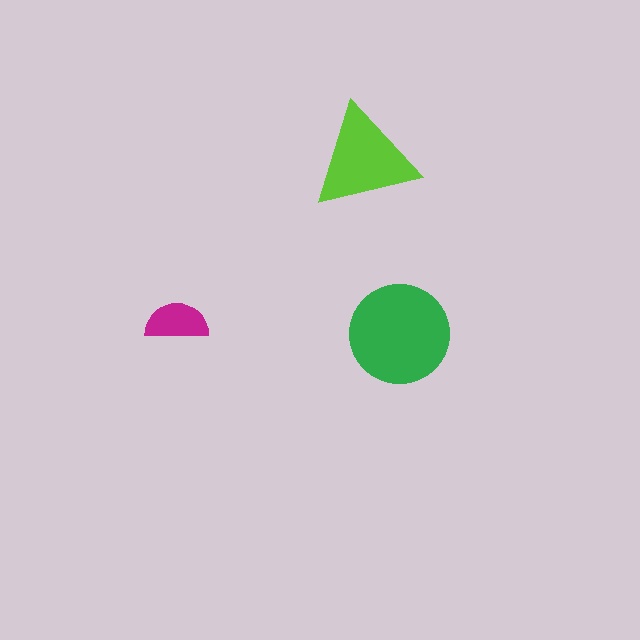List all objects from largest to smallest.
The green circle, the lime triangle, the magenta semicircle.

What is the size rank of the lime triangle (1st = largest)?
2nd.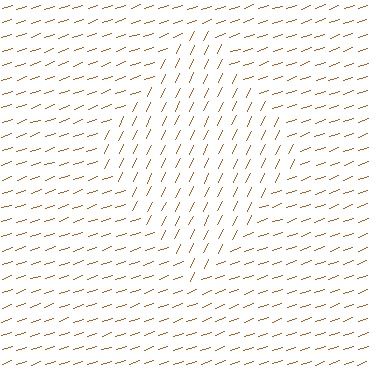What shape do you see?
I see a diamond.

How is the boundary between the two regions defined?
The boundary is defined purely by a change in line orientation (approximately 45 degrees difference). All lines are the same color and thickness.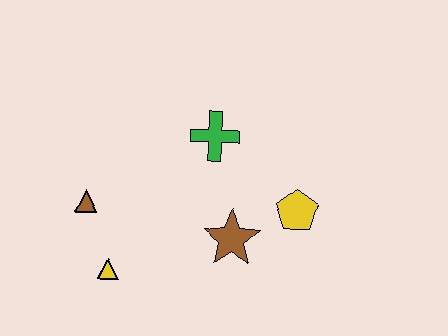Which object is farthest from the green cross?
The yellow triangle is farthest from the green cross.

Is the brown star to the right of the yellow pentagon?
No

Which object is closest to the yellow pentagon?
The brown star is closest to the yellow pentagon.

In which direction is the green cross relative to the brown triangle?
The green cross is to the right of the brown triangle.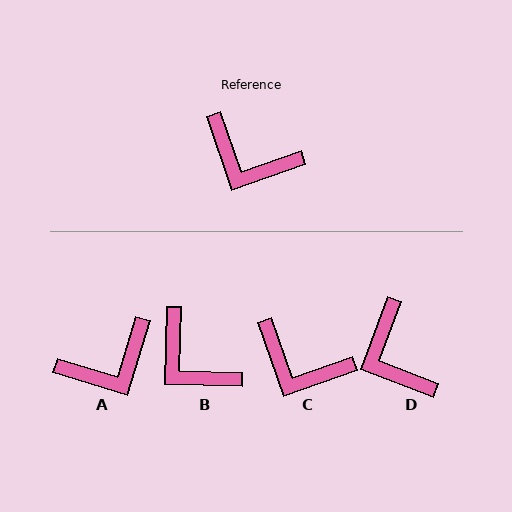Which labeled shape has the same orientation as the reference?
C.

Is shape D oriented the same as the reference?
No, it is off by about 40 degrees.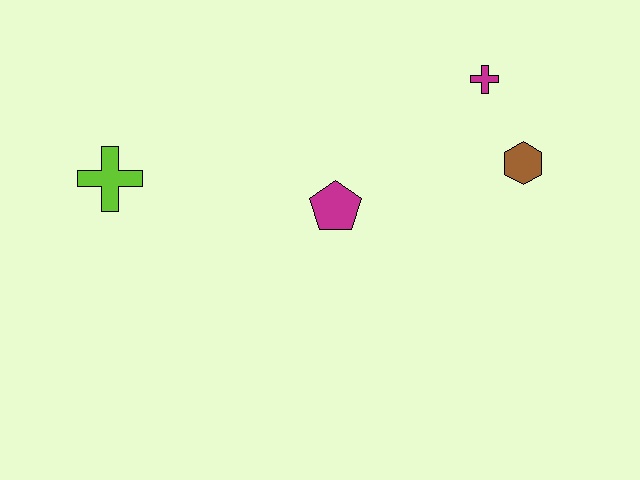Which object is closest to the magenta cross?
The brown hexagon is closest to the magenta cross.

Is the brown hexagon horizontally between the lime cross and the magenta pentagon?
No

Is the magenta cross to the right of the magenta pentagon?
Yes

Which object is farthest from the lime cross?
The brown hexagon is farthest from the lime cross.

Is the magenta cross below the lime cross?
No